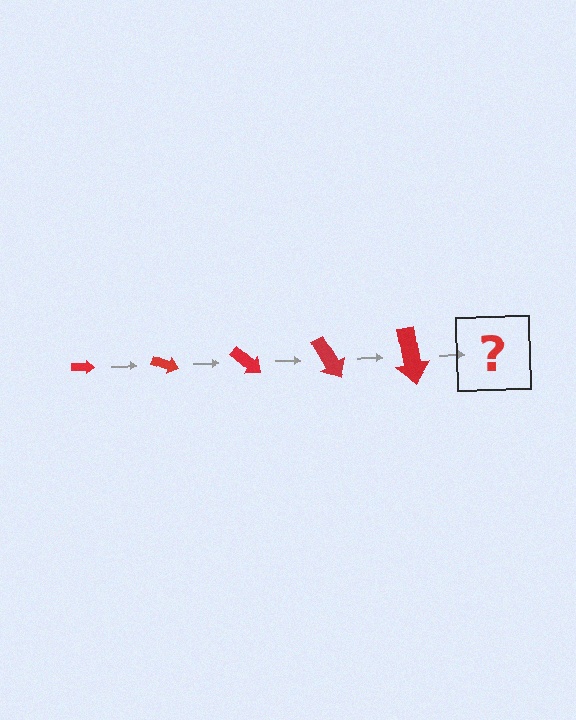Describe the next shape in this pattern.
It should be an arrow, larger than the previous one and rotated 100 degrees from the start.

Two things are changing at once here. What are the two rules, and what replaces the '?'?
The two rules are that the arrow grows larger each step and it rotates 20 degrees each step. The '?' should be an arrow, larger than the previous one and rotated 100 degrees from the start.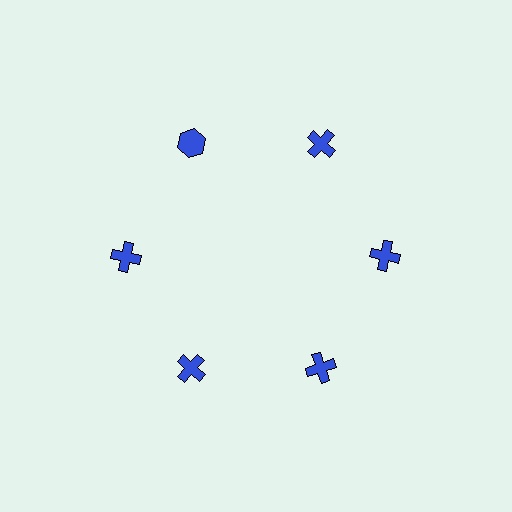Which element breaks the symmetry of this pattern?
The blue hexagon at roughly the 11 o'clock position breaks the symmetry. All other shapes are blue crosses.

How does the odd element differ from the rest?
It has a different shape: hexagon instead of cross.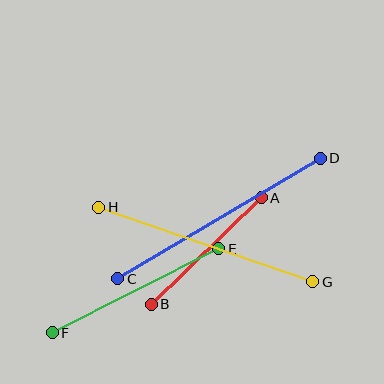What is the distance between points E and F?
The distance is approximately 186 pixels.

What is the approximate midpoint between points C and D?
The midpoint is at approximately (219, 218) pixels.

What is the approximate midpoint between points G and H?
The midpoint is at approximately (206, 245) pixels.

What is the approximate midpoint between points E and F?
The midpoint is at approximately (135, 291) pixels.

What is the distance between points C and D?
The distance is approximately 236 pixels.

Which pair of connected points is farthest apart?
Points C and D are farthest apart.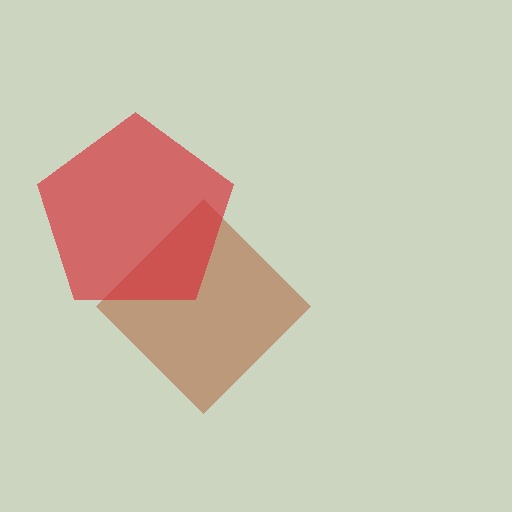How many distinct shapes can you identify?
There are 2 distinct shapes: a brown diamond, a red pentagon.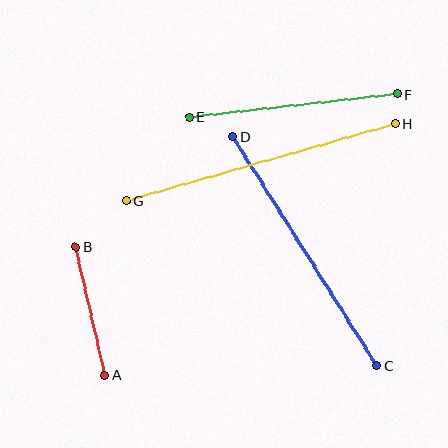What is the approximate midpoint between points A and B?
The midpoint is at approximately (91, 311) pixels.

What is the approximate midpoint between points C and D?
The midpoint is at approximately (305, 251) pixels.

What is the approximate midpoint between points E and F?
The midpoint is at approximately (293, 105) pixels.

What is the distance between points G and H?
The distance is approximately 280 pixels.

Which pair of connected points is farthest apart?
Points G and H are farthest apart.